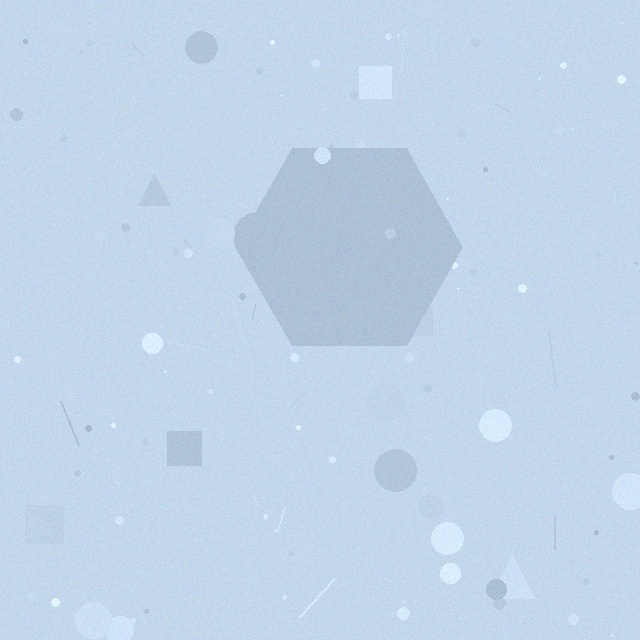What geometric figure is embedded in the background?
A hexagon is embedded in the background.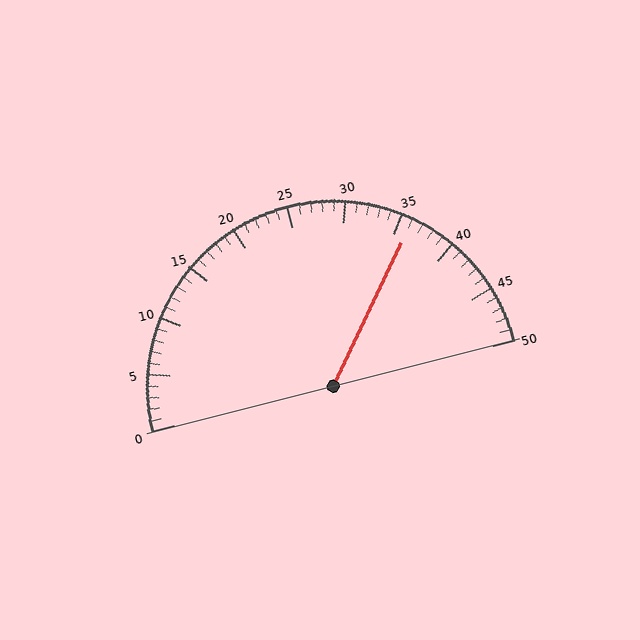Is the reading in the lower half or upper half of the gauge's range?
The reading is in the upper half of the range (0 to 50).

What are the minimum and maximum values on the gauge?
The gauge ranges from 0 to 50.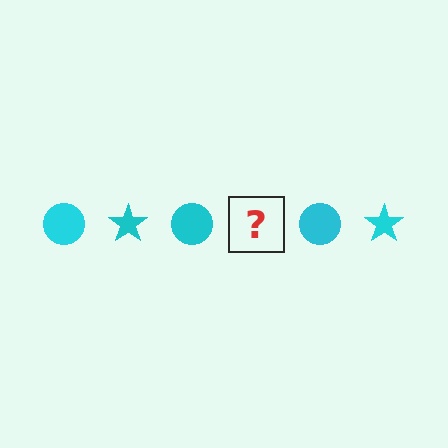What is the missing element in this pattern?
The missing element is a cyan star.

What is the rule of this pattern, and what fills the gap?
The rule is that the pattern cycles through circle, star shapes in cyan. The gap should be filled with a cyan star.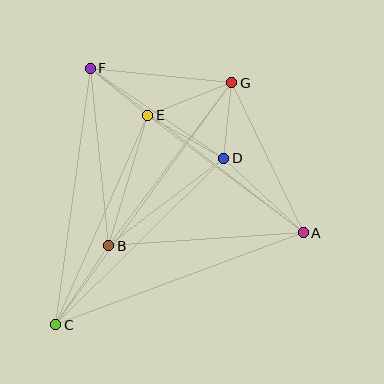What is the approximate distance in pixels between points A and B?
The distance between A and B is approximately 195 pixels.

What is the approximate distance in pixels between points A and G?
The distance between A and G is approximately 166 pixels.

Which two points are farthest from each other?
Points C and G are farthest from each other.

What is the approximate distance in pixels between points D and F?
The distance between D and F is approximately 161 pixels.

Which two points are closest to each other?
Points E and F are closest to each other.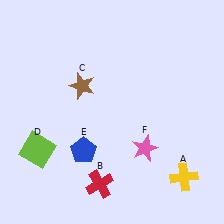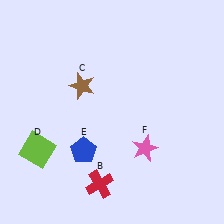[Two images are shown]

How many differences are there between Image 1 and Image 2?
There is 1 difference between the two images.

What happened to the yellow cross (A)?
The yellow cross (A) was removed in Image 2. It was in the bottom-right area of Image 1.